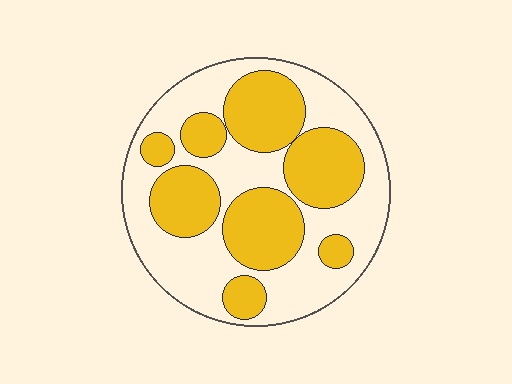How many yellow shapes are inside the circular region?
8.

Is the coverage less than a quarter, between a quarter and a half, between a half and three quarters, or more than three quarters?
Between a quarter and a half.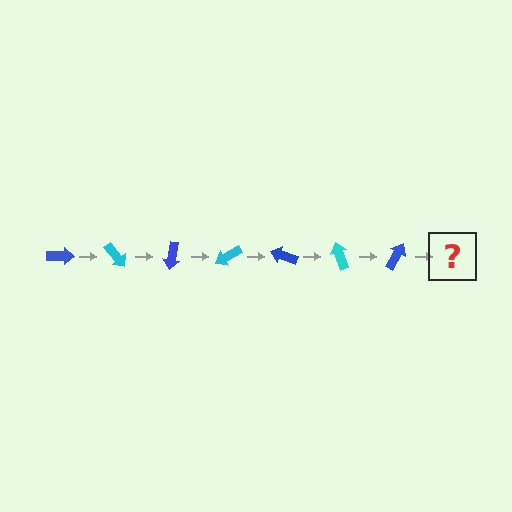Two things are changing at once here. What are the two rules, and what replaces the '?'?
The two rules are that it rotates 50 degrees each step and the color cycles through blue and cyan. The '?' should be a cyan arrow, rotated 350 degrees from the start.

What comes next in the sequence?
The next element should be a cyan arrow, rotated 350 degrees from the start.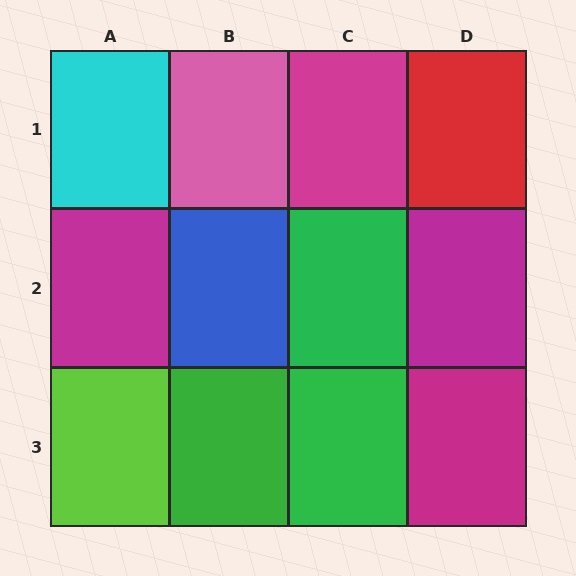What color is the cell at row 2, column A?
Magenta.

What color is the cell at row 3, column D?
Magenta.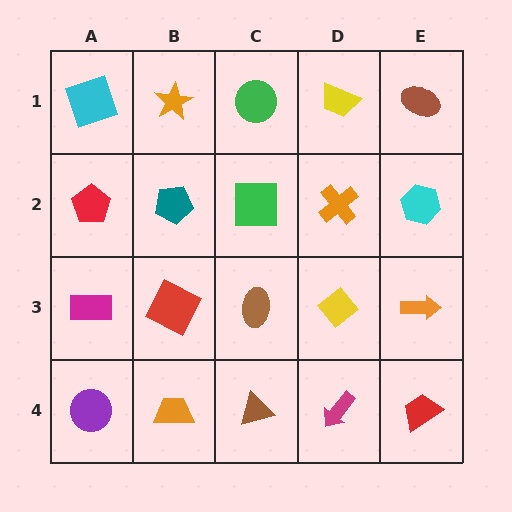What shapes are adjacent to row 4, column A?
A magenta rectangle (row 3, column A), an orange trapezoid (row 4, column B).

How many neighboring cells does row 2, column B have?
4.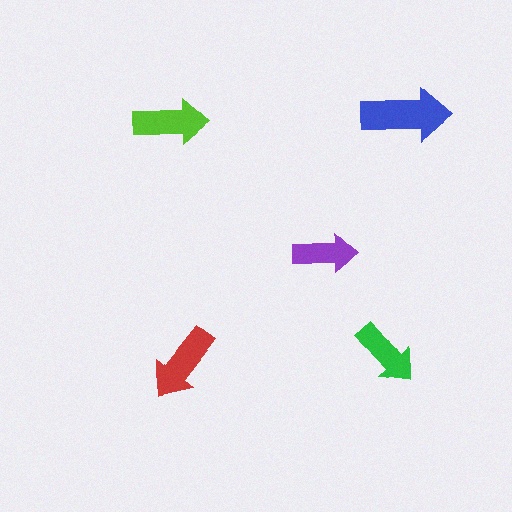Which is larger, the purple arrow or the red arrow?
The red one.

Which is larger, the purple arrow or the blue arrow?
The blue one.